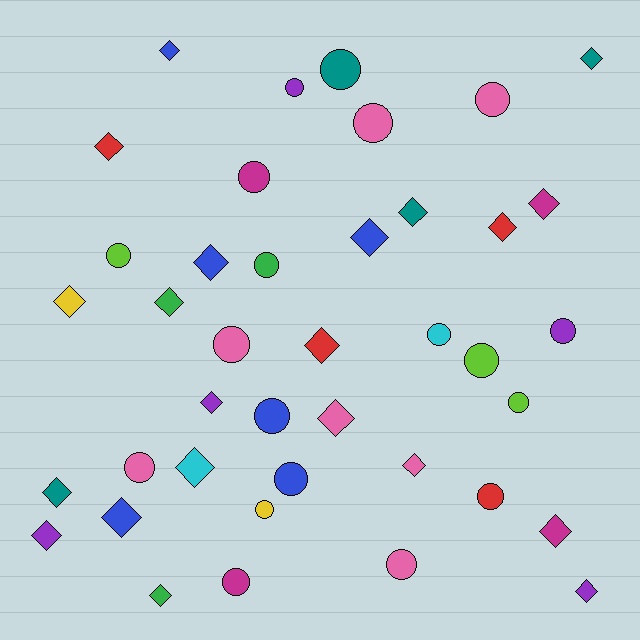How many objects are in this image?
There are 40 objects.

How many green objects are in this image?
There are 3 green objects.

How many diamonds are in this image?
There are 21 diamonds.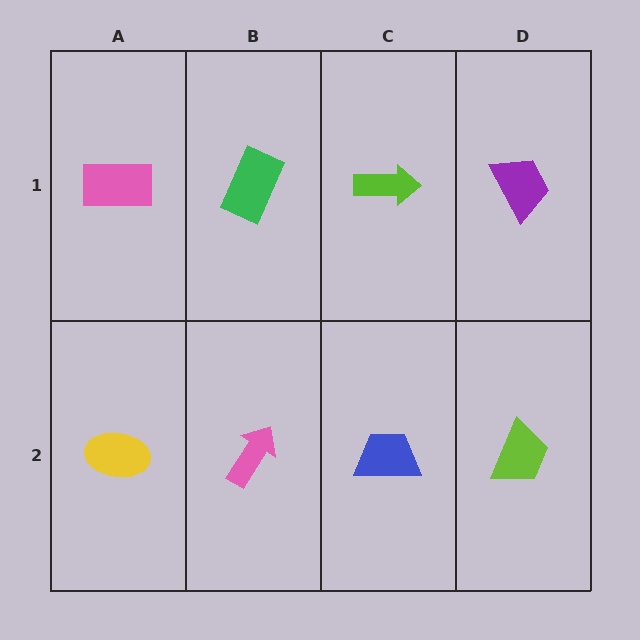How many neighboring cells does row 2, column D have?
2.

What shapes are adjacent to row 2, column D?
A purple trapezoid (row 1, column D), a blue trapezoid (row 2, column C).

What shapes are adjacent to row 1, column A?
A yellow ellipse (row 2, column A), a green rectangle (row 1, column B).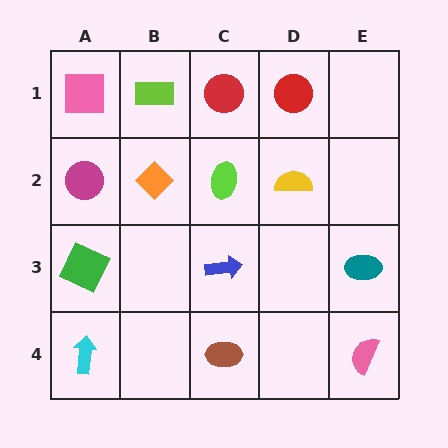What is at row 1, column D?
A red circle.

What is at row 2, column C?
A lime ellipse.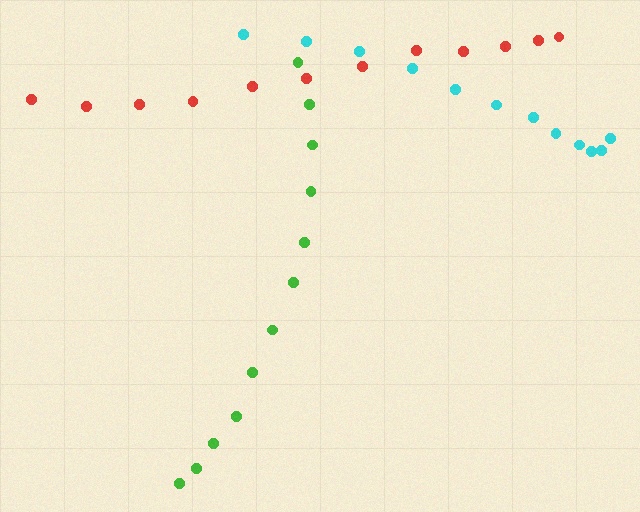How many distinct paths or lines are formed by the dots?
There are 3 distinct paths.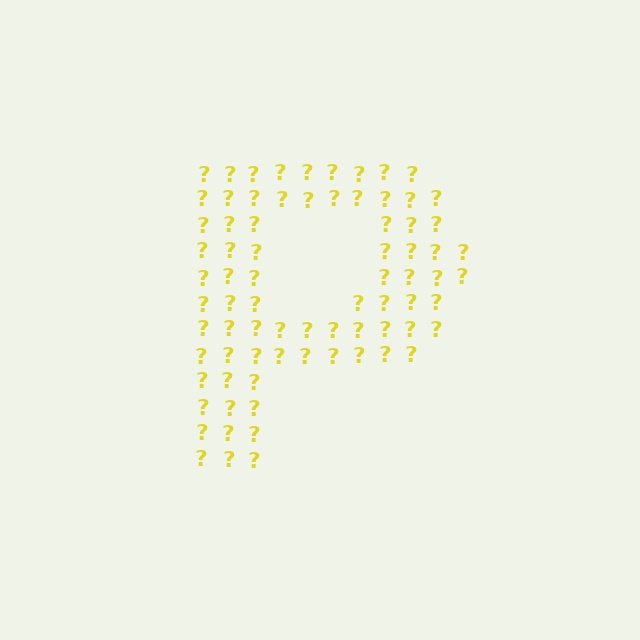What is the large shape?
The large shape is the letter P.